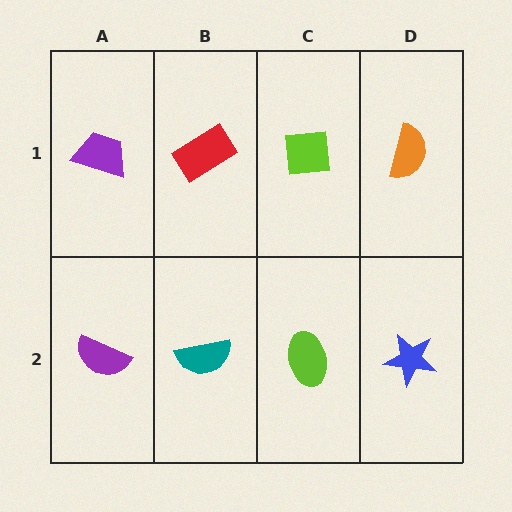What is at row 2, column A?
A purple semicircle.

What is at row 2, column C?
A lime ellipse.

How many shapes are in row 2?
4 shapes.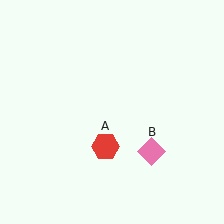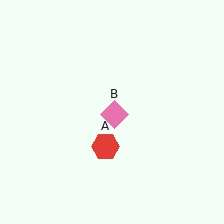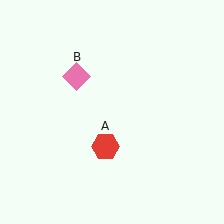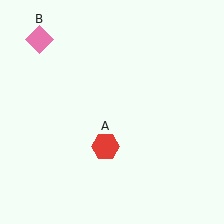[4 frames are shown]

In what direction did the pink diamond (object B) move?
The pink diamond (object B) moved up and to the left.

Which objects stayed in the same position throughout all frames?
Red hexagon (object A) remained stationary.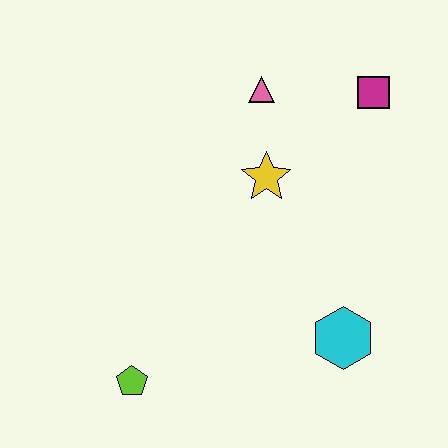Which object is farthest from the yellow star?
The lime pentagon is farthest from the yellow star.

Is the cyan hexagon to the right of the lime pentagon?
Yes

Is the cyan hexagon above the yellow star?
No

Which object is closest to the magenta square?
The pink triangle is closest to the magenta square.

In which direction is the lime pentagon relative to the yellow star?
The lime pentagon is below the yellow star.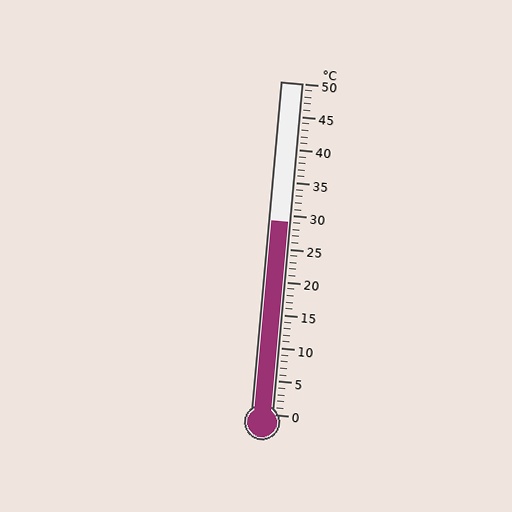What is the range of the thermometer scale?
The thermometer scale ranges from 0°C to 50°C.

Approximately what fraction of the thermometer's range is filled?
The thermometer is filled to approximately 60% of its range.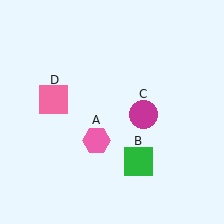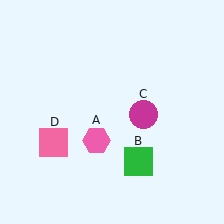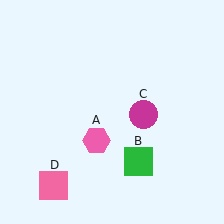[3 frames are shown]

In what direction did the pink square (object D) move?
The pink square (object D) moved down.